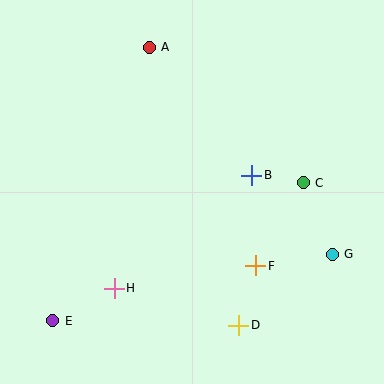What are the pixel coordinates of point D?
Point D is at (239, 325).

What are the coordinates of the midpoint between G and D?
The midpoint between G and D is at (285, 290).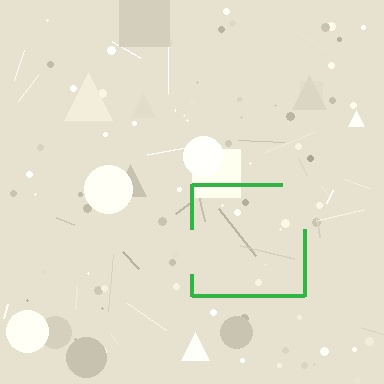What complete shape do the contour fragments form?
The contour fragments form a square.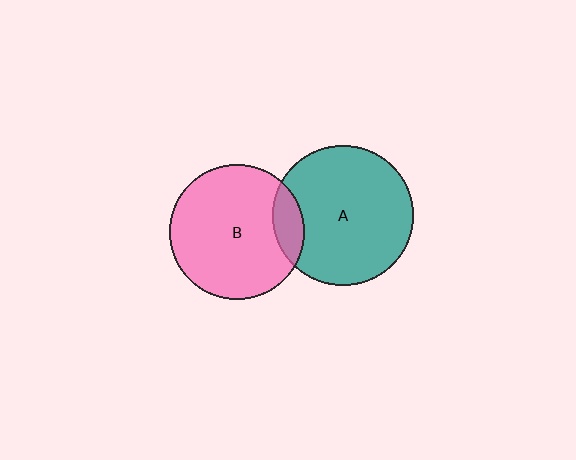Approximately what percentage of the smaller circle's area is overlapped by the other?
Approximately 15%.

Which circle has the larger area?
Circle A (teal).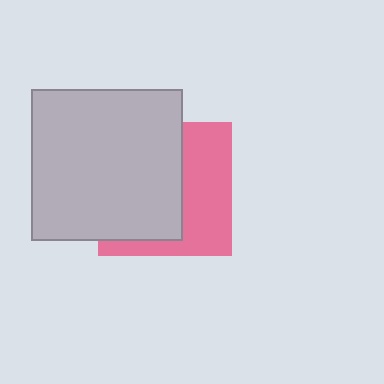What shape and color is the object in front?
The object in front is a light gray square.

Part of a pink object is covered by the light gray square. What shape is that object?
It is a square.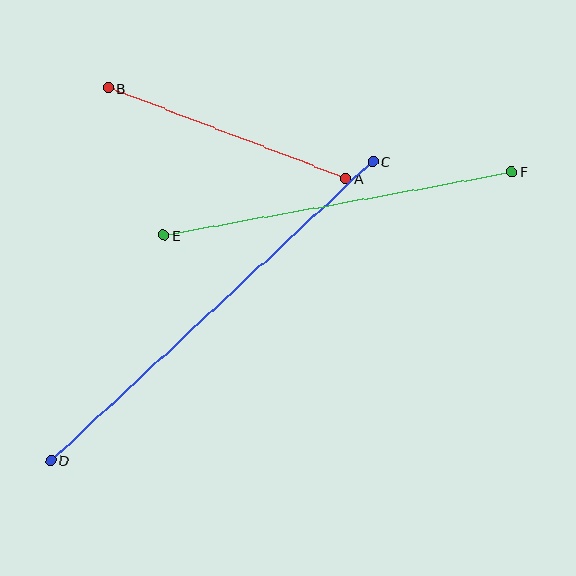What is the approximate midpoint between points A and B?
The midpoint is at approximately (227, 133) pixels.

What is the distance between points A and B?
The distance is approximately 255 pixels.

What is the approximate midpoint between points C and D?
The midpoint is at approximately (212, 311) pixels.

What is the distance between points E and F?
The distance is approximately 354 pixels.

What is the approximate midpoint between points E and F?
The midpoint is at approximately (338, 203) pixels.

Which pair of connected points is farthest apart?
Points C and D are farthest apart.